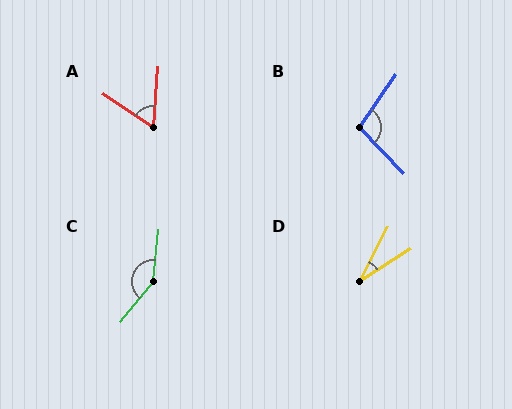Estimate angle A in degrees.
Approximately 60 degrees.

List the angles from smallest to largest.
D (30°), A (60°), B (101°), C (147°).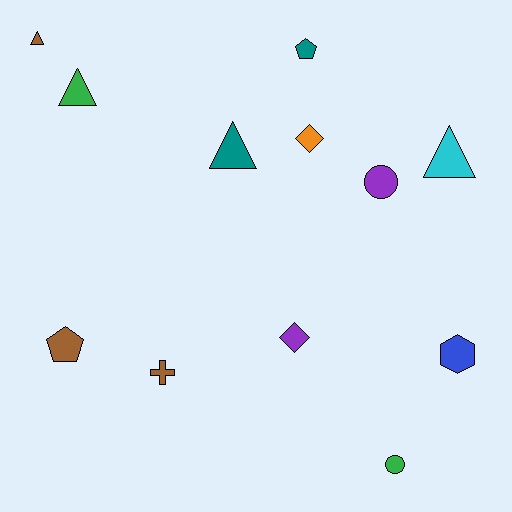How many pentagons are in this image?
There are 2 pentagons.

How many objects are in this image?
There are 12 objects.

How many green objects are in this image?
There are 2 green objects.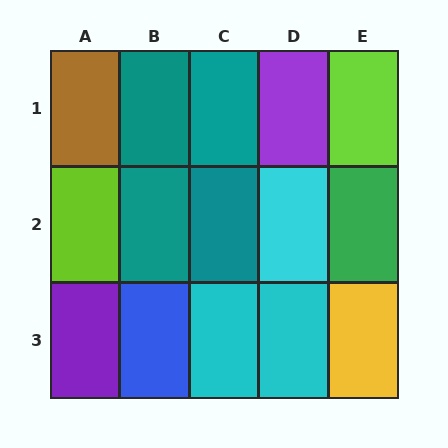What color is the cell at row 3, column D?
Cyan.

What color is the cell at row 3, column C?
Cyan.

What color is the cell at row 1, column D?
Purple.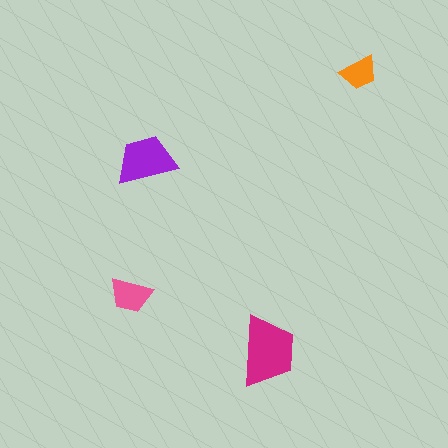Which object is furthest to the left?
The pink trapezoid is leftmost.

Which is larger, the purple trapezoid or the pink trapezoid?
The purple one.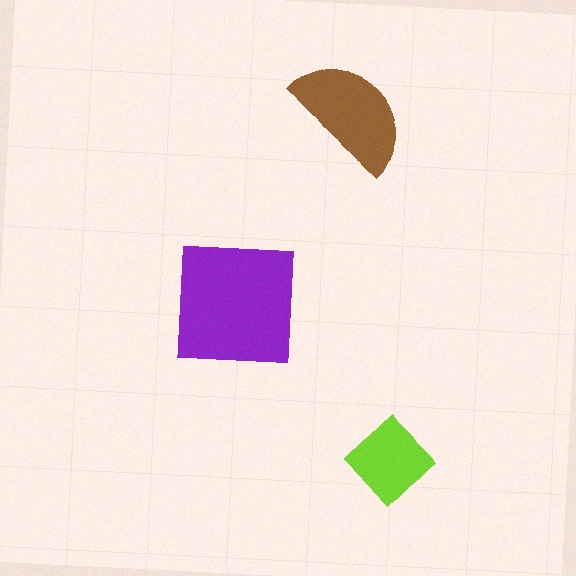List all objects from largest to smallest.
The purple square, the brown semicircle, the lime diamond.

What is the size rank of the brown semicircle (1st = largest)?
2nd.